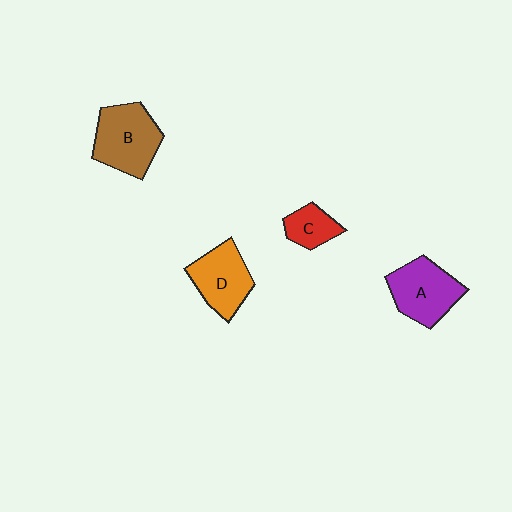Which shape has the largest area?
Shape B (brown).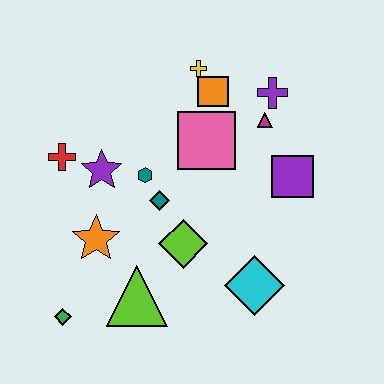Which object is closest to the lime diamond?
The teal diamond is closest to the lime diamond.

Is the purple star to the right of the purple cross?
No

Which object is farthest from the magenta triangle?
The green diamond is farthest from the magenta triangle.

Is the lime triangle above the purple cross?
No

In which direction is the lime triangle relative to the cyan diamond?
The lime triangle is to the left of the cyan diamond.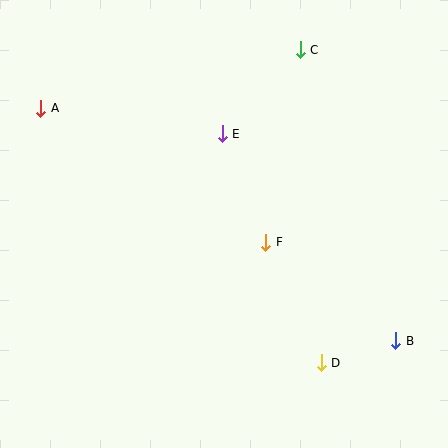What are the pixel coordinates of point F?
Point F is at (266, 242).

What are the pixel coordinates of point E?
Point E is at (222, 134).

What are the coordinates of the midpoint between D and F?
The midpoint between D and F is at (293, 302).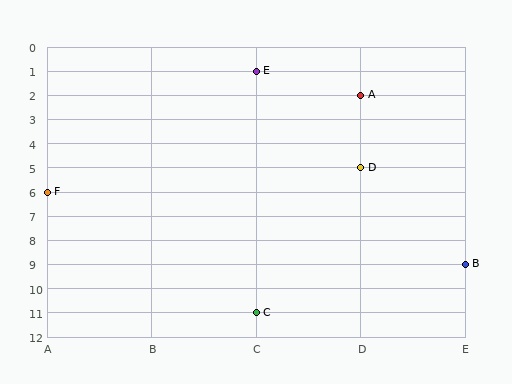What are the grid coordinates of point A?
Point A is at grid coordinates (D, 2).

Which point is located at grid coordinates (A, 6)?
Point F is at (A, 6).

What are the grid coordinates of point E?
Point E is at grid coordinates (C, 1).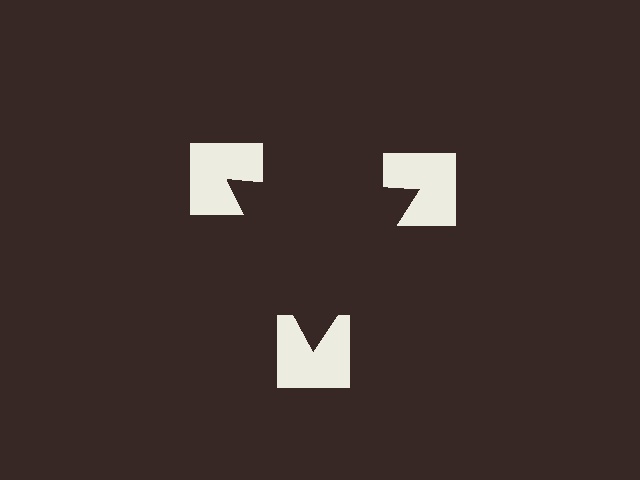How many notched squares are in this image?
There are 3 — one at each vertex of the illusory triangle.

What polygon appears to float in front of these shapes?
An illusory triangle — its edges are inferred from the aligned wedge cuts in the notched squares, not physically drawn.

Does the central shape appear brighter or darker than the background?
It typically appears slightly darker than the background, even though no actual brightness change is drawn.